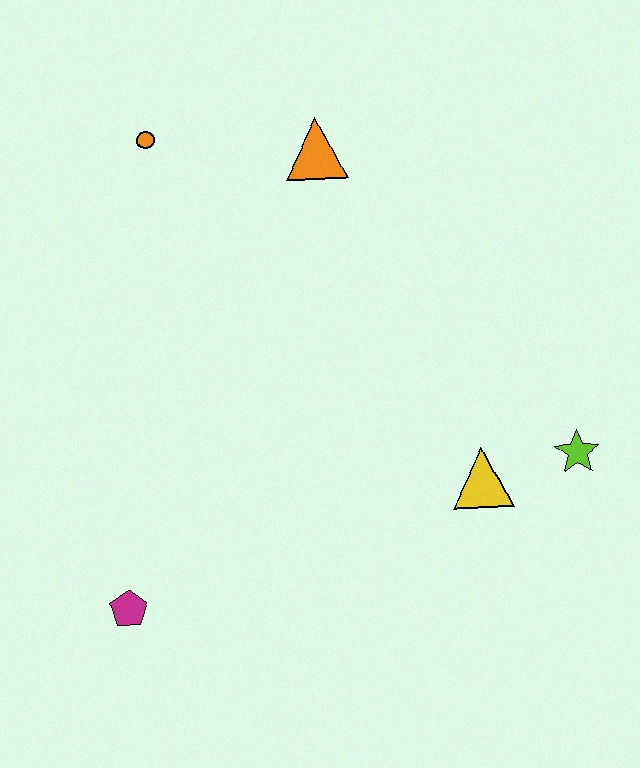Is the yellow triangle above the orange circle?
No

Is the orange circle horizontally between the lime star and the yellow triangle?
No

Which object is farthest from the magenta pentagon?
The orange triangle is farthest from the magenta pentagon.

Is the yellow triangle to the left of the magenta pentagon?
No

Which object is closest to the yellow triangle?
The lime star is closest to the yellow triangle.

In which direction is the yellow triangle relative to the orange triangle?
The yellow triangle is below the orange triangle.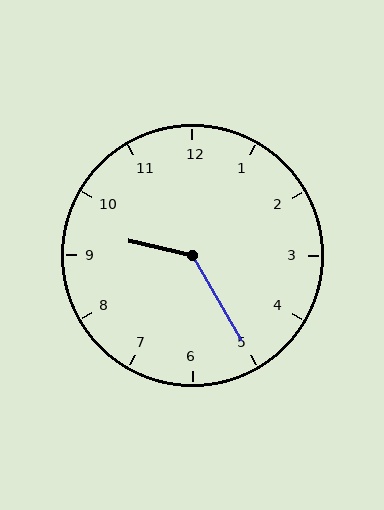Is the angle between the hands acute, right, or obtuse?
It is obtuse.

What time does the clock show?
9:25.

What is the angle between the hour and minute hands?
Approximately 132 degrees.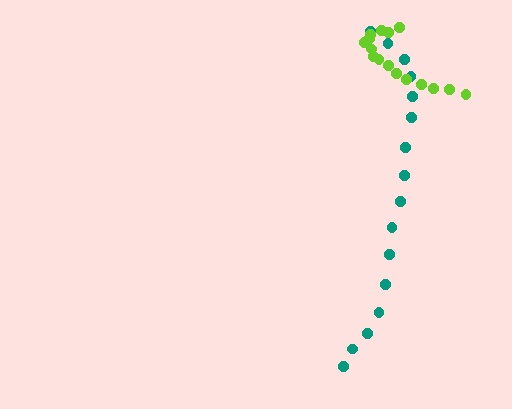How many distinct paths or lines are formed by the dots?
There are 2 distinct paths.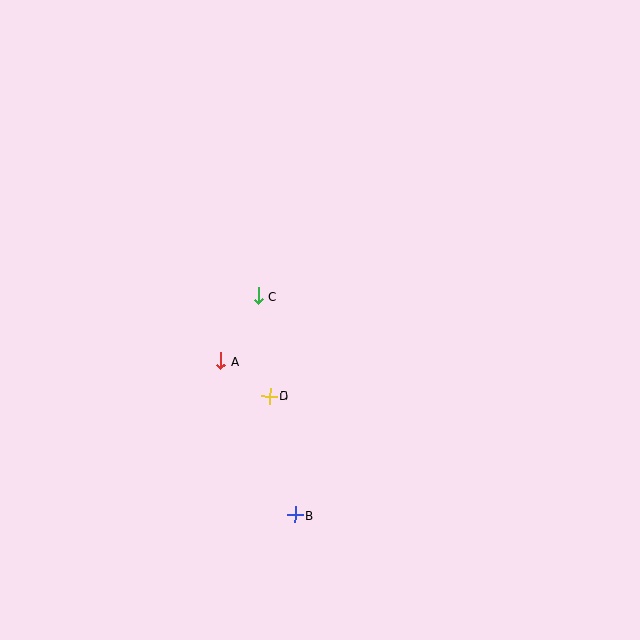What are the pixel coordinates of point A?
Point A is at (220, 361).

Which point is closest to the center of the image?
Point C at (258, 296) is closest to the center.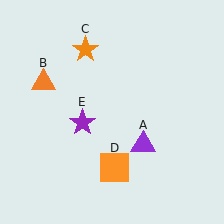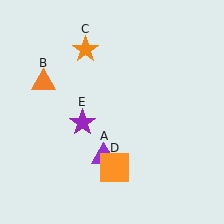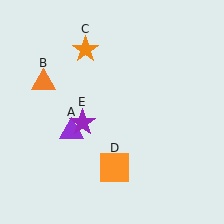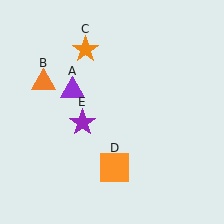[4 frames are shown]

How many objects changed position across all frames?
1 object changed position: purple triangle (object A).